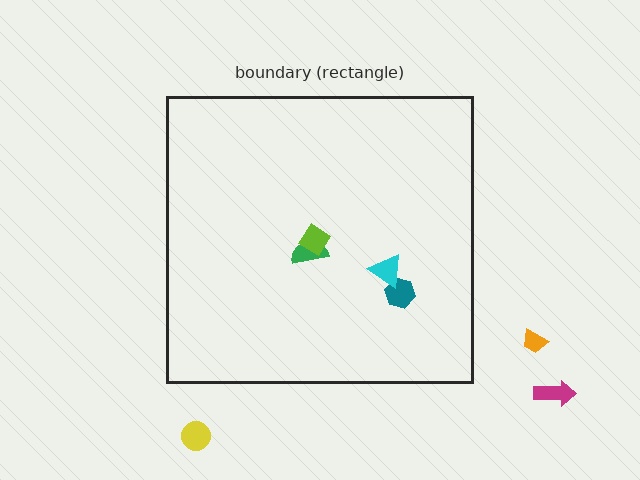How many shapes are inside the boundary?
4 inside, 3 outside.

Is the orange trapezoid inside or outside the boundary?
Outside.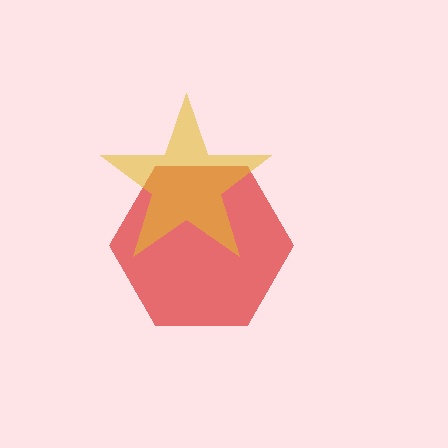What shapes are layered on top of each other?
The layered shapes are: a red hexagon, a yellow star.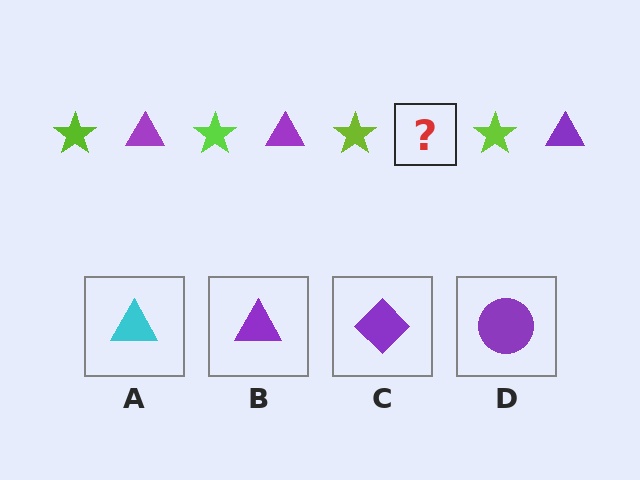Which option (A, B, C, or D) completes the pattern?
B.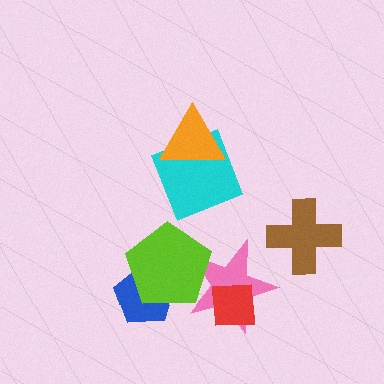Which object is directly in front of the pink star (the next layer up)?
The red square is directly in front of the pink star.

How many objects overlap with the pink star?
2 objects overlap with the pink star.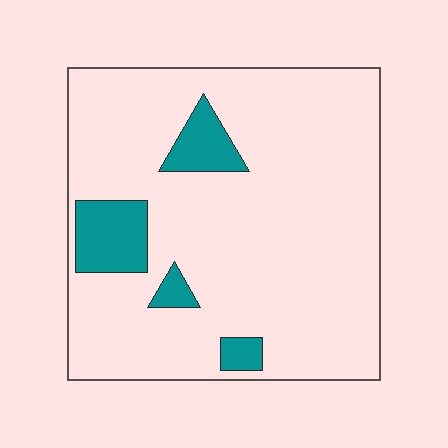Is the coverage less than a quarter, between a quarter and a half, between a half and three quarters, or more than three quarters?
Less than a quarter.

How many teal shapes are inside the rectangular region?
4.